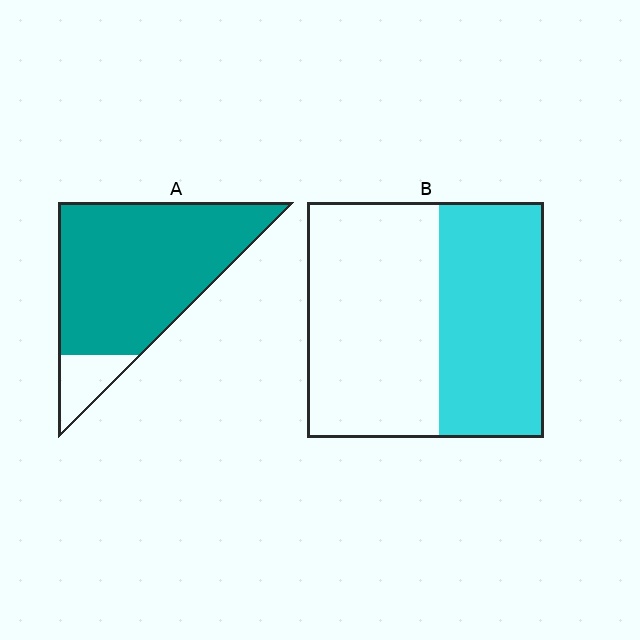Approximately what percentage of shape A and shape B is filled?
A is approximately 90% and B is approximately 45%.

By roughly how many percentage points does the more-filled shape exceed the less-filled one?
By roughly 45 percentage points (A over B).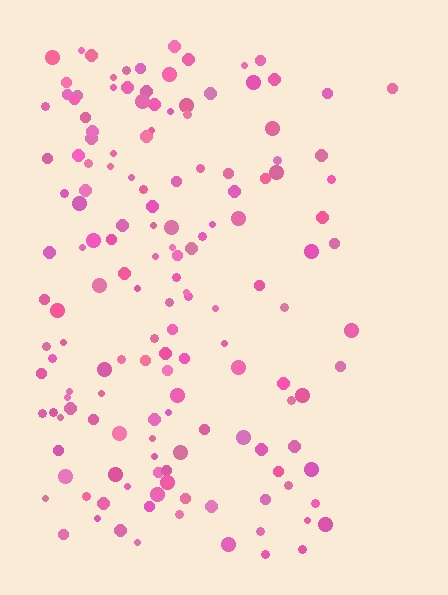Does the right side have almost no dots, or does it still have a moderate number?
Still a moderate number, just noticeably fewer than the left.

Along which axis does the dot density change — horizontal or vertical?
Horizontal.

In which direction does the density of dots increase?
From right to left, with the left side densest.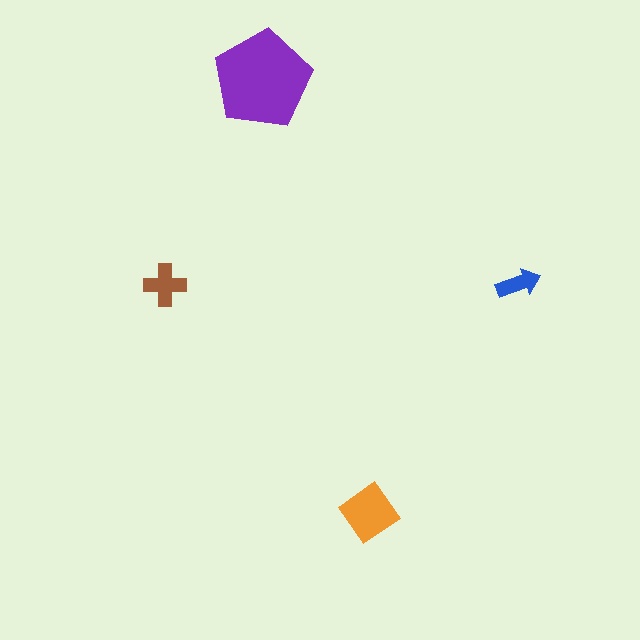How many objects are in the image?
There are 4 objects in the image.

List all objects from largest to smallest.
The purple pentagon, the orange diamond, the brown cross, the blue arrow.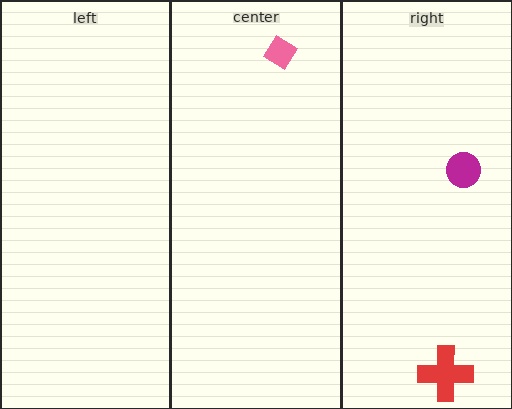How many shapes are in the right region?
2.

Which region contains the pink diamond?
The center region.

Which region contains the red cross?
The right region.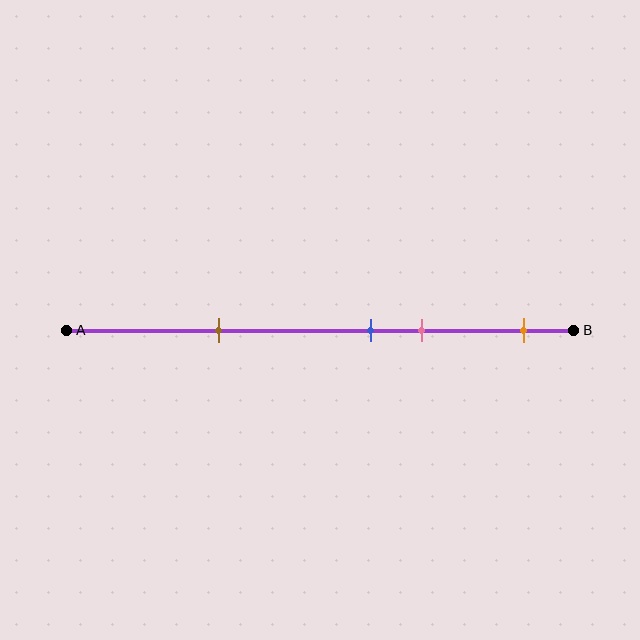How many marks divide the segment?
There are 4 marks dividing the segment.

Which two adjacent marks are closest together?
The blue and pink marks are the closest adjacent pair.